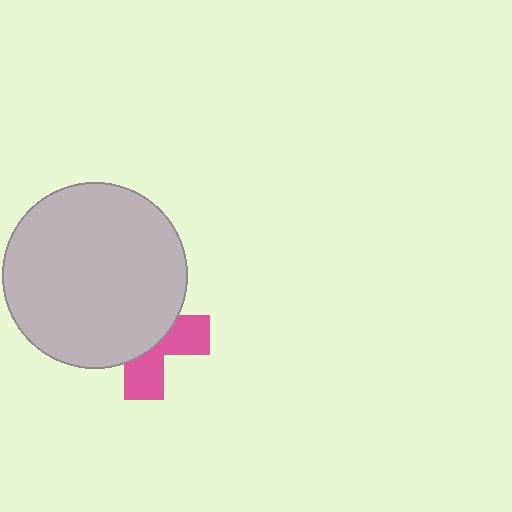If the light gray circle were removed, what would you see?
You would see the complete pink cross.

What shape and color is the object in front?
The object in front is a light gray circle.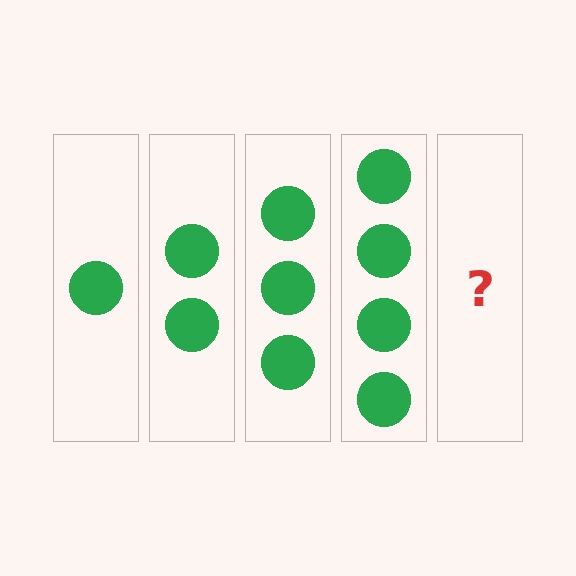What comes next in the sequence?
The next element should be 5 circles.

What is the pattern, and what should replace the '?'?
The pattern is that each step adds one more circle. The '?' should be 5 circles.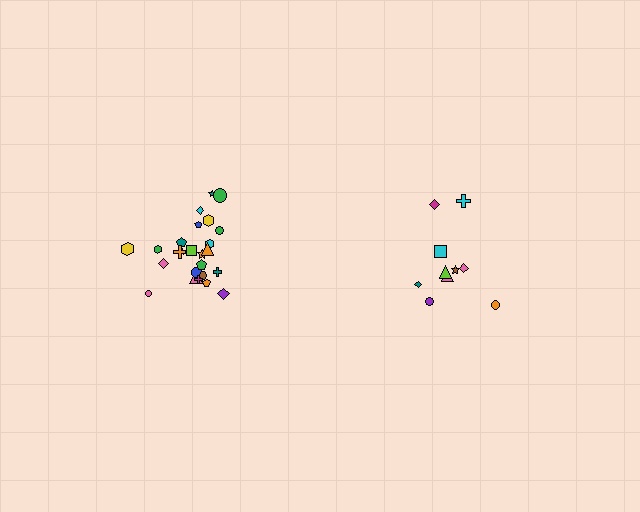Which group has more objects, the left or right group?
The left group.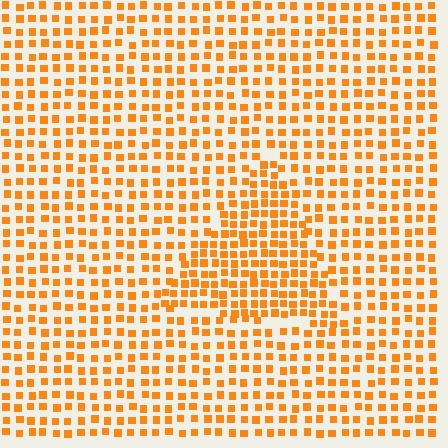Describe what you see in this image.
The image contains small orange elements arranged at two different densities. A triangle-shaped region is visible where the elements are more densely packed than the surrounding area.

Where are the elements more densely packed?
The elements are more densely packed inside the triangle boundary.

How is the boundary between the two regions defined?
The boundary is defined by a change in element density (approximately 1.6x ratio). All elements are the same color, size, and shape.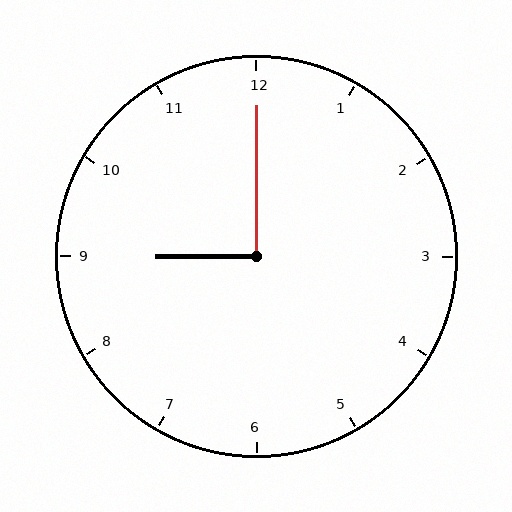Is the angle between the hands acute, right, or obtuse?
It is right.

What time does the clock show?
9:00.